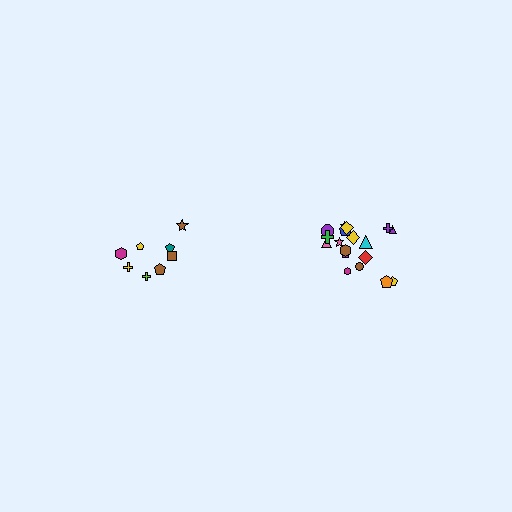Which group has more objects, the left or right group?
The right group.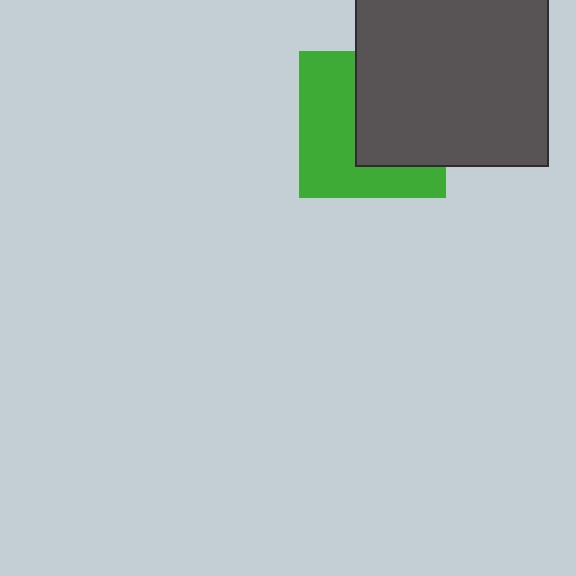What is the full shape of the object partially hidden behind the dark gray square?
The partially hidden object is a green square.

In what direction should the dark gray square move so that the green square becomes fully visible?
The dark gray square should move right. That is the shortest direction to clear the overlap and leave the green square fully visible.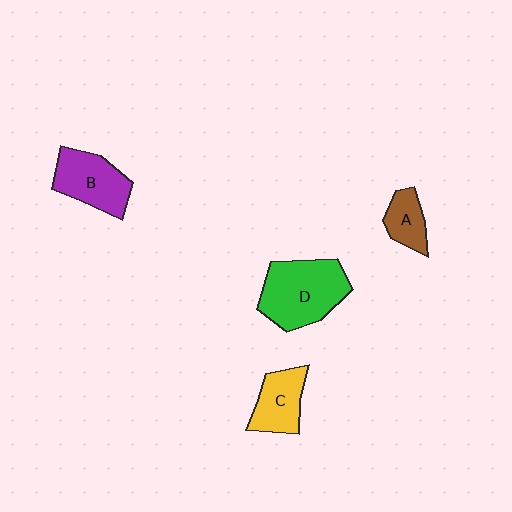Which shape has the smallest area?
Shape A (brown).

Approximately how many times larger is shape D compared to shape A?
Approximately 2.5 times.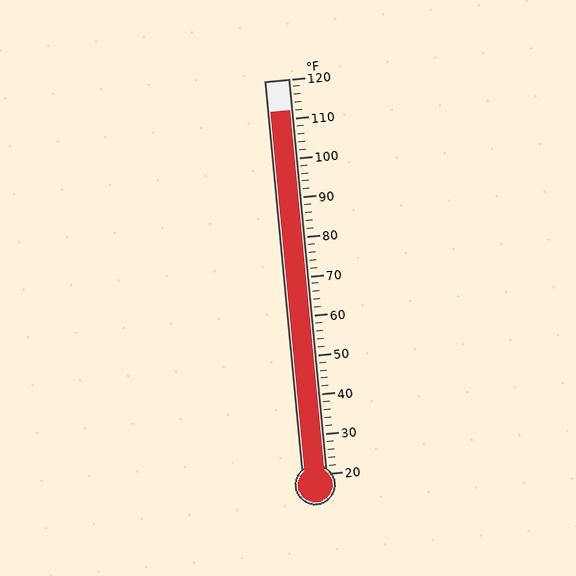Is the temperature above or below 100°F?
The temperature is above 100°F.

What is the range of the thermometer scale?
The thermometer scale ranges from 20°F to 120°F.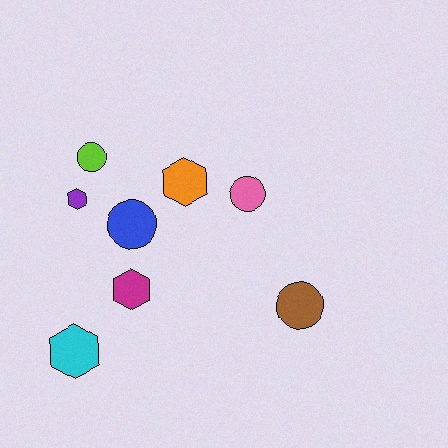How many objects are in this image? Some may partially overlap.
There are 8 objects.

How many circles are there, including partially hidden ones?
There are 4 circles.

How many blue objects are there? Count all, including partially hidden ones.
There is 1 blue object.